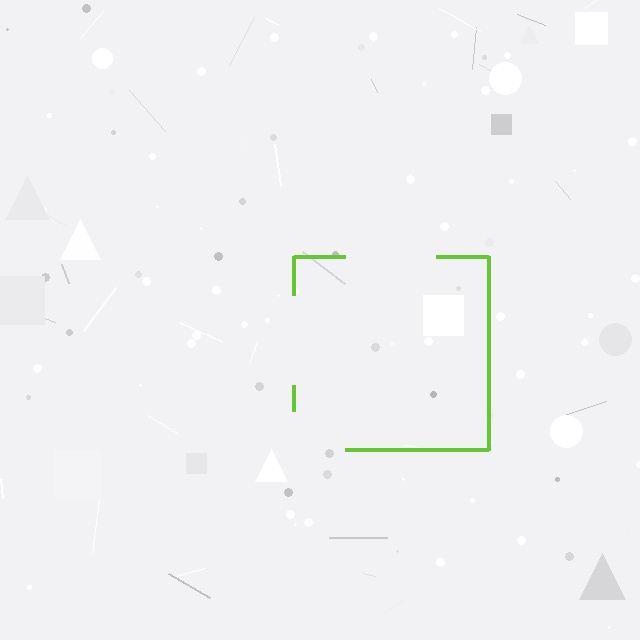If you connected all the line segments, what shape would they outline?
They would outline a square.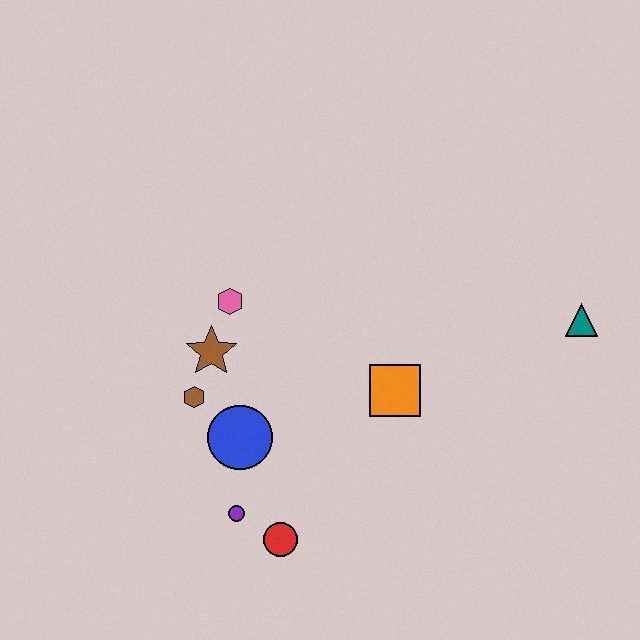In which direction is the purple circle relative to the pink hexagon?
The purple circle is below the pink hexagon.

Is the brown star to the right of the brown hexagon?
Yes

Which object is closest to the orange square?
The blue circle is closest to the orange square.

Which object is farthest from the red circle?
The teal triangle is farthest from the red circle.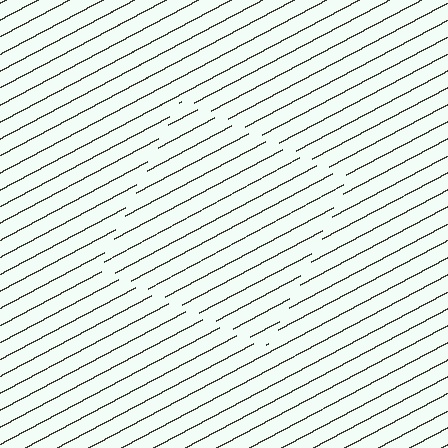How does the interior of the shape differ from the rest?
The interior of the shape contains the same grating, shifted by half a period — the contour is defined by the phase discontinuity where line-ends from the inner and outer gratings abut.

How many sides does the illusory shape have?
4 sides — the line-ends trace a square.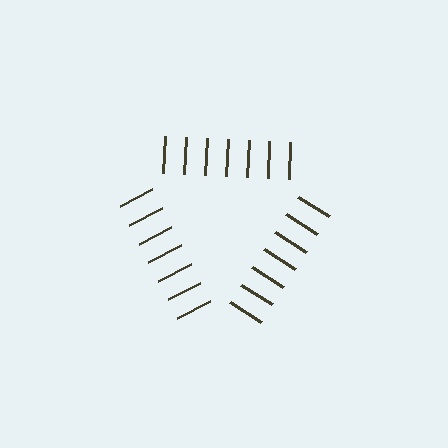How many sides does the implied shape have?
3 sides — the line-ends trace a triangle.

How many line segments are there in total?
21 — 7 along each of the 3 edges.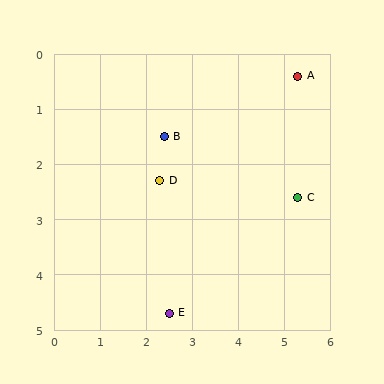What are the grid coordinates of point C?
Point C is at approximately (5.3, 2.6).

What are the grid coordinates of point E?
Point E is at approximately (2.5, 4.7).